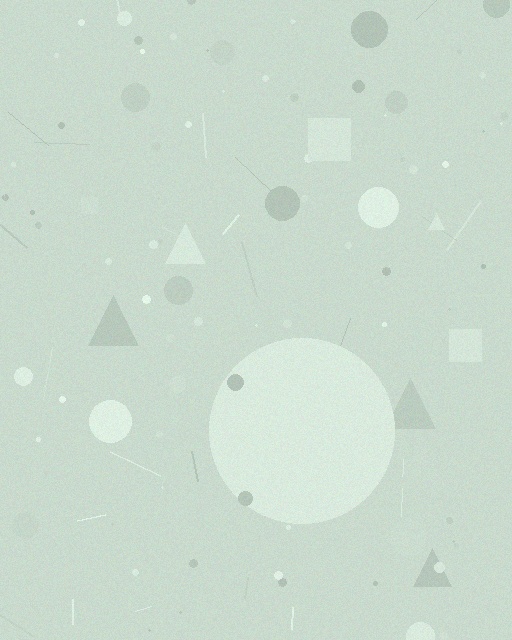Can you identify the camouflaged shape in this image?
The camouflaged shape is a circle.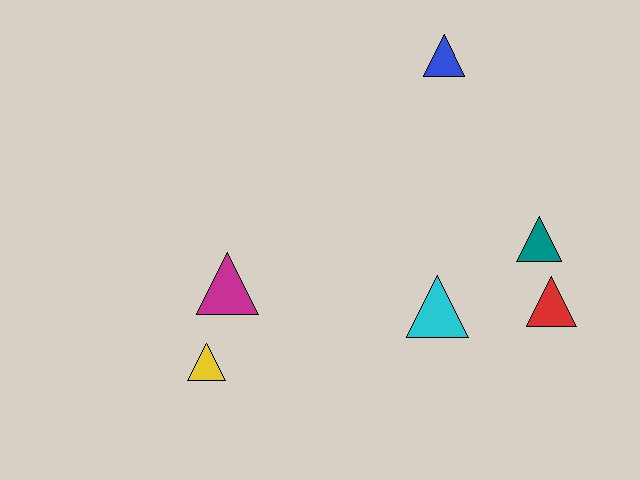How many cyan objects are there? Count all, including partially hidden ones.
There is 1 cyan object.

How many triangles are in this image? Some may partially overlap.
There are 6 triangles.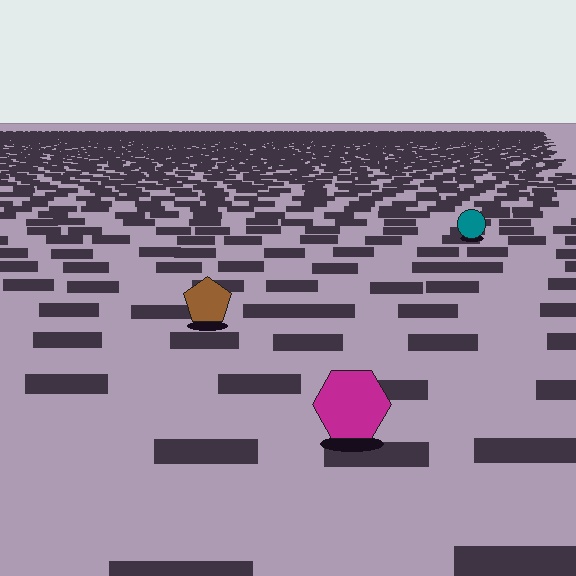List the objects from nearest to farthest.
From nearest to farthest: the magenta hexagon, the brown pentagon, the teal circle.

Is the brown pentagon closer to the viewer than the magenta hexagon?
No. The magenta hexagon is closer — you can tell from the texture gradient: the ground texture is coarser near it.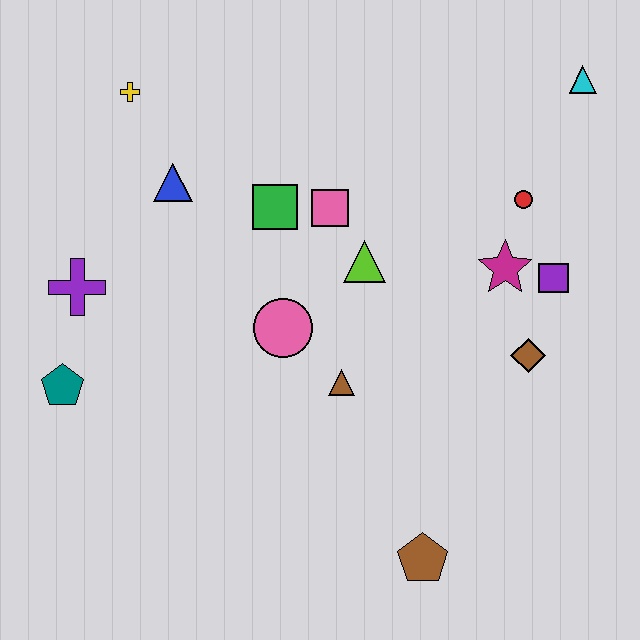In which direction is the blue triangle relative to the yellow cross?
The blue triangle is below the yellow cross.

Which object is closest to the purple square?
The magenta star is closest to the purple square.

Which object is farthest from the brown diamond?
The yellow cross is farthest from the brown diamond.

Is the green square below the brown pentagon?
No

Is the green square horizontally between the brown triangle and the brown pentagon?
No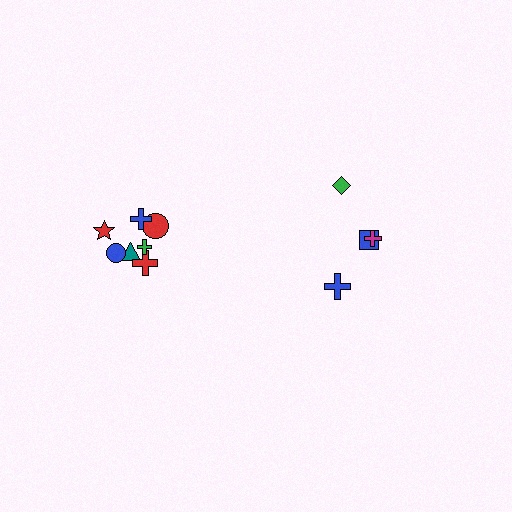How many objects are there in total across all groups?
There are 11 objects.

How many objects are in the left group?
There are 7 objects.